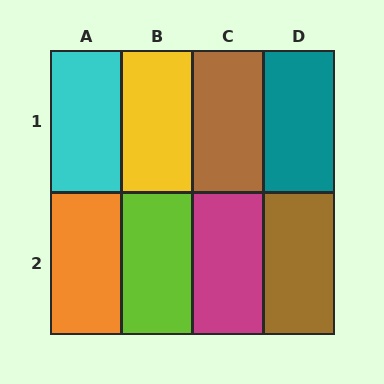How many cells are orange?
1 cell is orange.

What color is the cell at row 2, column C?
Magenta.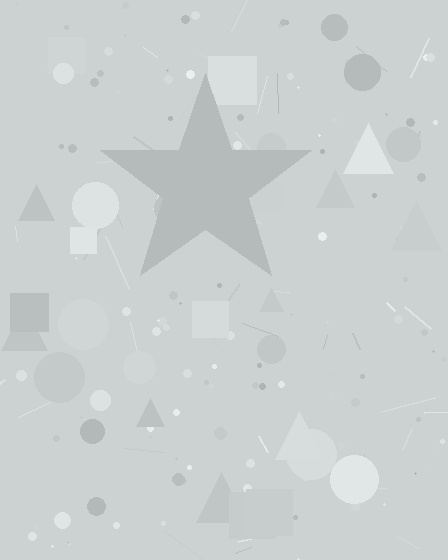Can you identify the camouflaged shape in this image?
The camouflaged shape is a star.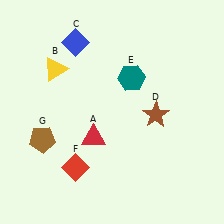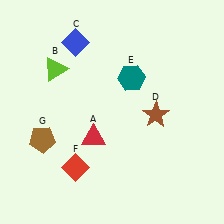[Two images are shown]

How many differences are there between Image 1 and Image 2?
There is 1 difference between the two images.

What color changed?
The triangle (B) changed from yellow in Image 1 to lime in Image 2.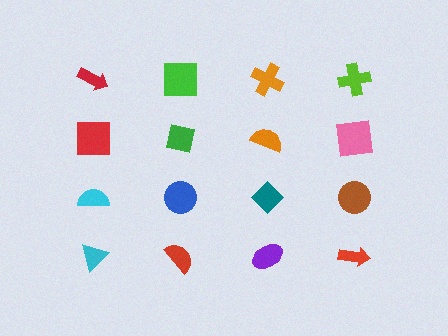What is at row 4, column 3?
A purple ellipse.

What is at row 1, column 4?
A lime cross.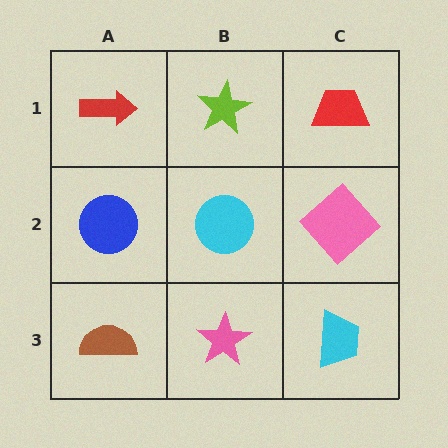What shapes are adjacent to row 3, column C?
A pink diamond (row 2, column C), a pink star (row 3, column B).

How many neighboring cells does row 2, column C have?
3.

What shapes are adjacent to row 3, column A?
A blue circle (row 2, column A), a pink star (row 3, column B).